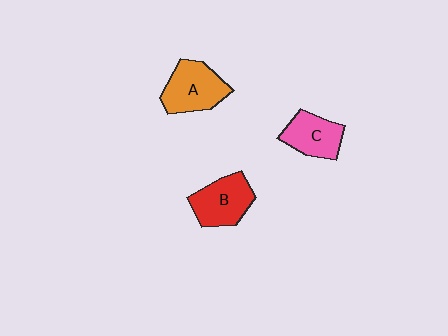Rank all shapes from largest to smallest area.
From largest to smallest: A (orange), B (red), C (pink).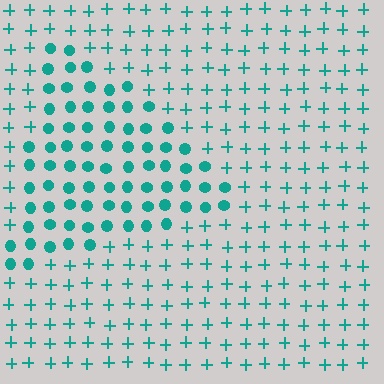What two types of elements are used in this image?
The image uses circles inside the triangle region and plus signs outside it.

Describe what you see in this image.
The image is filled with small teal elements arranged in a uniform grid. A triangle-shaped region contains circles, while the surrounding area contains plus signs. The boundary is defined purely by the change in element shape.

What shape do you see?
I see a triangle.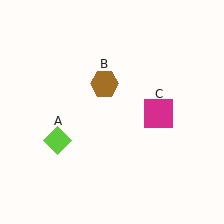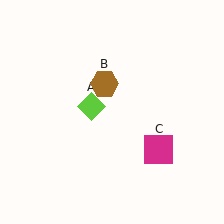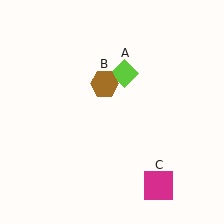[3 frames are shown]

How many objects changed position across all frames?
2 objects changed position: lime diamond (object A), magenta square (object C).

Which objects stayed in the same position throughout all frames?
Brown hexagon (object B) remained stationary.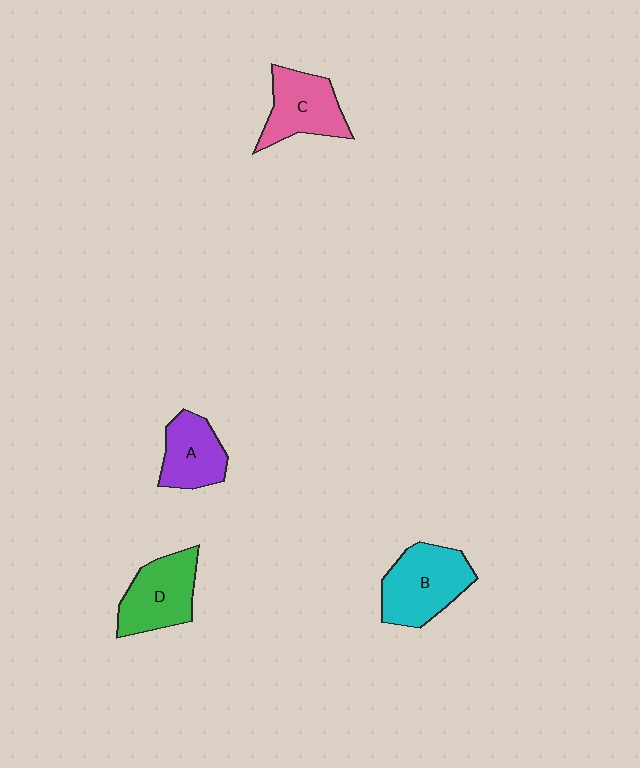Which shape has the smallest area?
Shape A (purple).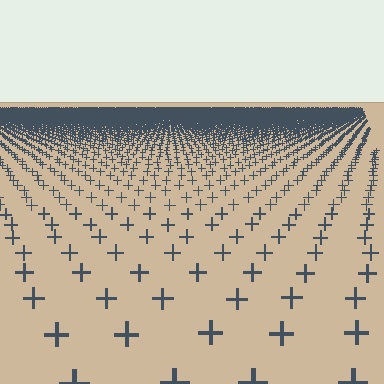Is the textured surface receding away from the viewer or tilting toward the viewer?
The surface is receding away from the viewer. Texture elements get smaller and denser toward the top.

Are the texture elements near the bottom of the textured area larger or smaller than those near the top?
Larger. Near the bottom, elements are closer to the viewer and appear at a bigger on-screen size.